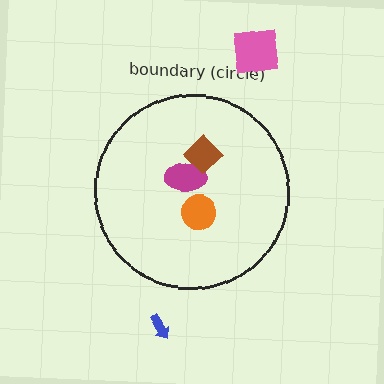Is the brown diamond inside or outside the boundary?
Inside.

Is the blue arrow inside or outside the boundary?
Outside.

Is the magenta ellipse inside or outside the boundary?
Inside.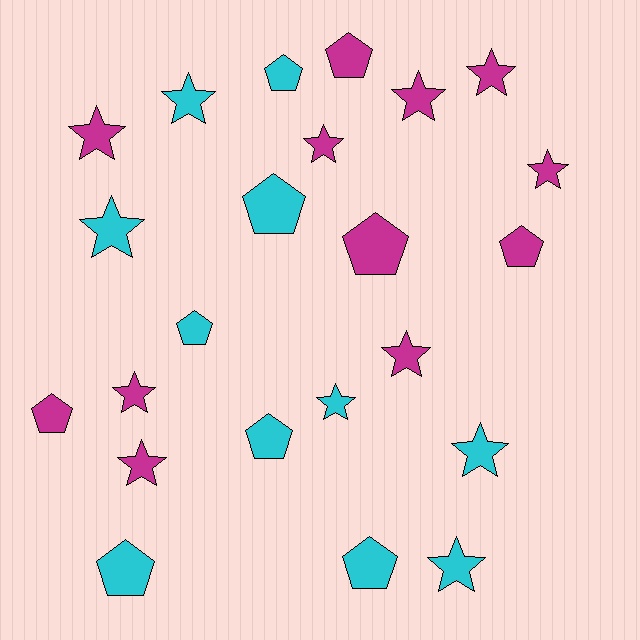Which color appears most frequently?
Magenta, with 12 objects.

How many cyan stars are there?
There are 5 cyan stars.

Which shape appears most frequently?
Star, with 13 objects.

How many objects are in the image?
There are 23 objects.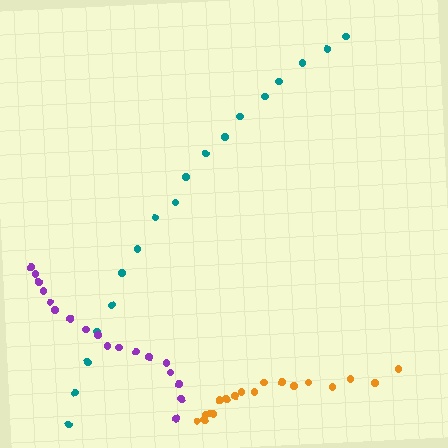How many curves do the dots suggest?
There are 3 distinct paths.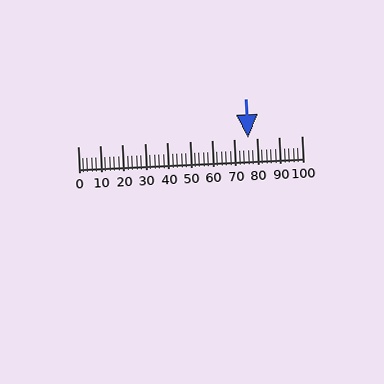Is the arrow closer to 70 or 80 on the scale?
The arrow is closer to 80.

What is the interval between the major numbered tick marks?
The major tick marks are spaced 10 units apart.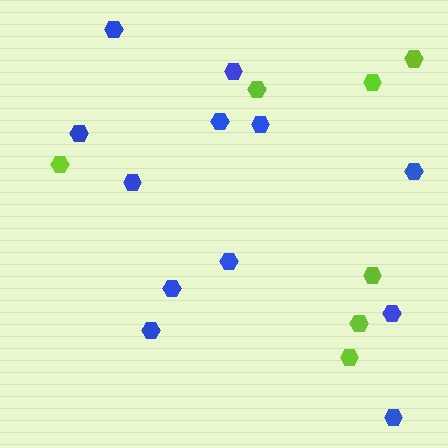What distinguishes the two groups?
There are 2 groups: one group of lime hexagons (7) and one group of blue hexagons (12).